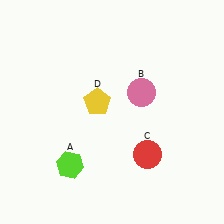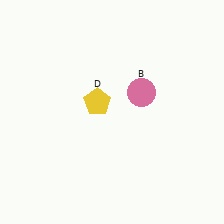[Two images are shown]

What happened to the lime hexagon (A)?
The lime hexagon (A) was removed in Image 2. It was in the bottom-left area of Image 1.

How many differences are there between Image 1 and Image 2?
There are 2 differences between the two images.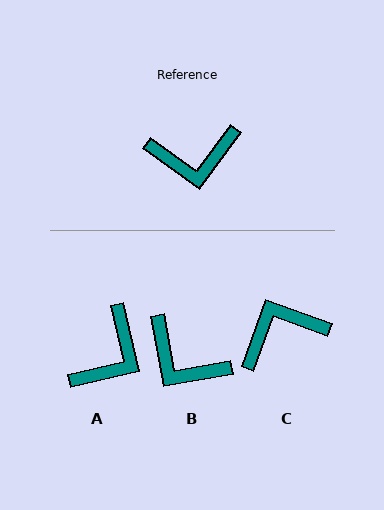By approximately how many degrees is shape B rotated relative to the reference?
Approximately 44 degrees clockwise.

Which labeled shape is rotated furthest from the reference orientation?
C, about 164 degrees away.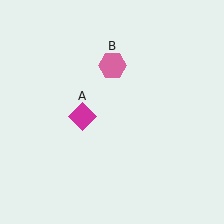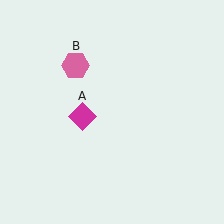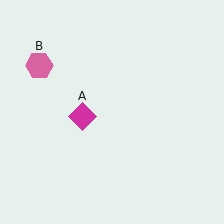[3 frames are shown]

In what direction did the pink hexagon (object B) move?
The pink hexagon (object B) moved left.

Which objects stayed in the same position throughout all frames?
Magenta diamond (object A) remained stationary.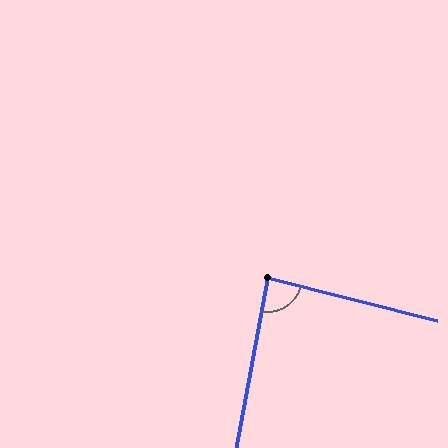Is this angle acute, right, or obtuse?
It is approximately a right angle.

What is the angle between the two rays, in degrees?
Approximately 86 degrees.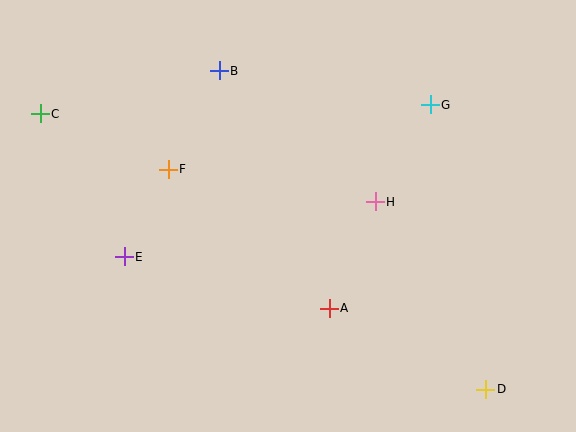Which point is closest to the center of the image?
Point H at (375, 202) is closest to the center.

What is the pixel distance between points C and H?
The distance between C and H is 346 pixels.